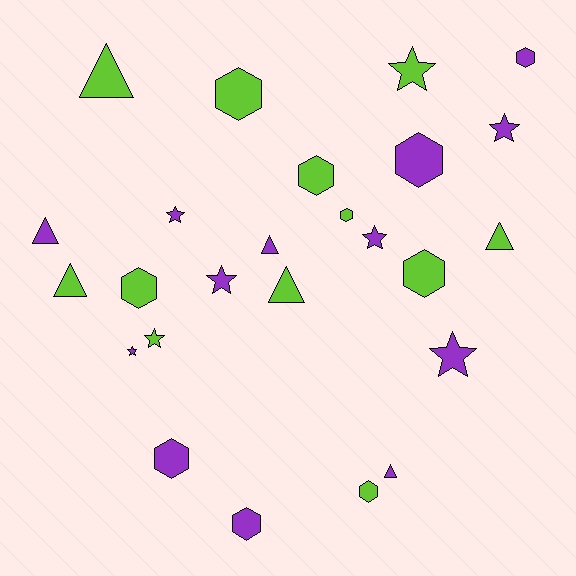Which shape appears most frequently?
Hexagon, with 10 objects.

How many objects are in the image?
There are 25 objects.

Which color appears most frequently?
Purple, with 13 objects.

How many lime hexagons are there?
There are 6 lime hexagons.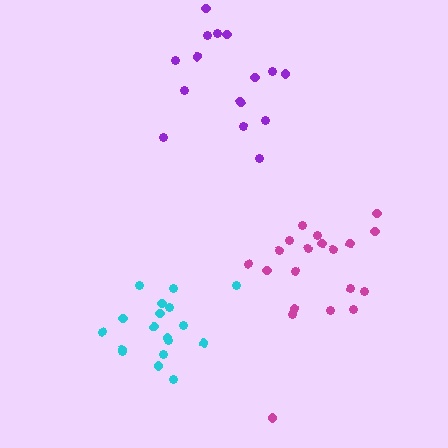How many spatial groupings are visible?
There are 3 spatial groupings.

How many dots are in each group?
Group 1: 20 dots, Group 2: 18 dots, Group 3: 15 dots (53 total).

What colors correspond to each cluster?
The clusters are colored: magenta, cyan, purple.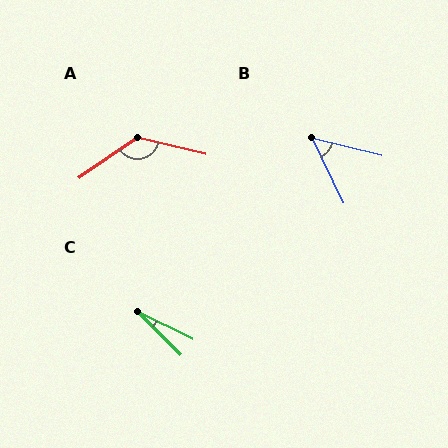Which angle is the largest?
A, at approximately 132 degrees.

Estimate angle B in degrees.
Approximately 50 degrees.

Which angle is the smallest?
C, at approximately 18 degrees.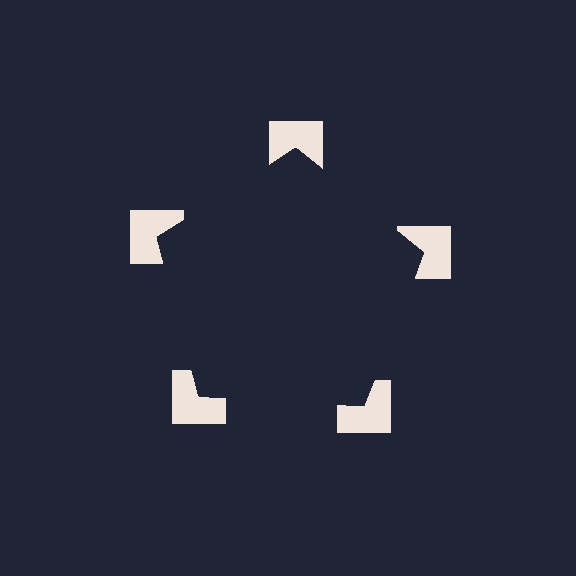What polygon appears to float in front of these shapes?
An illusory pentagon — its edges are inferred from the aligned wedge cuts in the notched squares, not physically drawn.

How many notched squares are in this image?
There are 5 — one at each vertex of the illusory pentagon.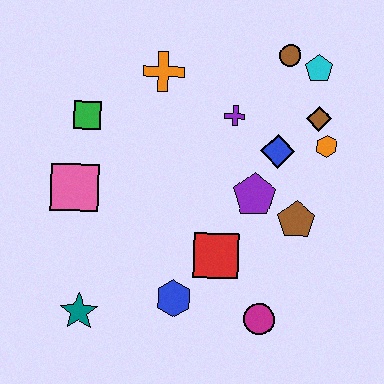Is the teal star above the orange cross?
No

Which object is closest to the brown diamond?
The orange hexagon is closest to the brown diamond.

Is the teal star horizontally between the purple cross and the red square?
No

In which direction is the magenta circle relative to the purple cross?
The magenta circle is below the purple cross.